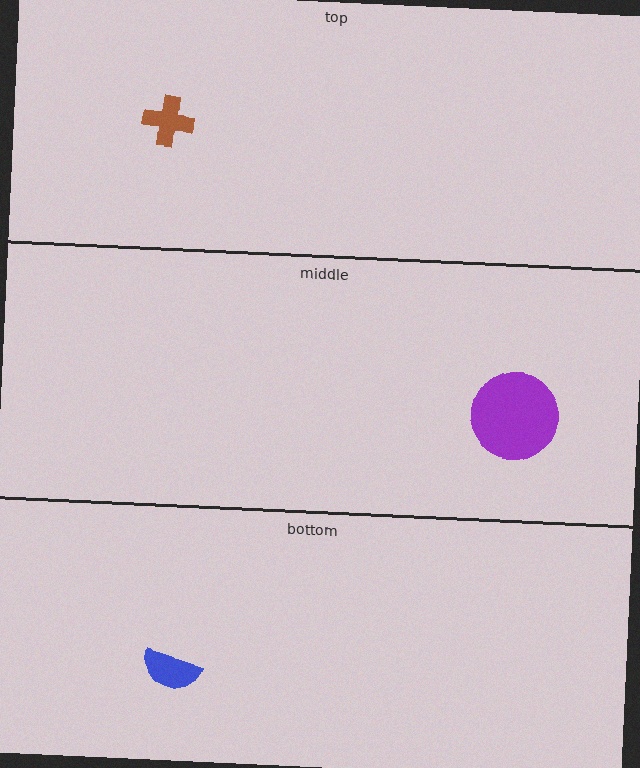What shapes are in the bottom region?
The blue semicircle.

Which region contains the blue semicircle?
The bottom region.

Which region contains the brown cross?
The top region.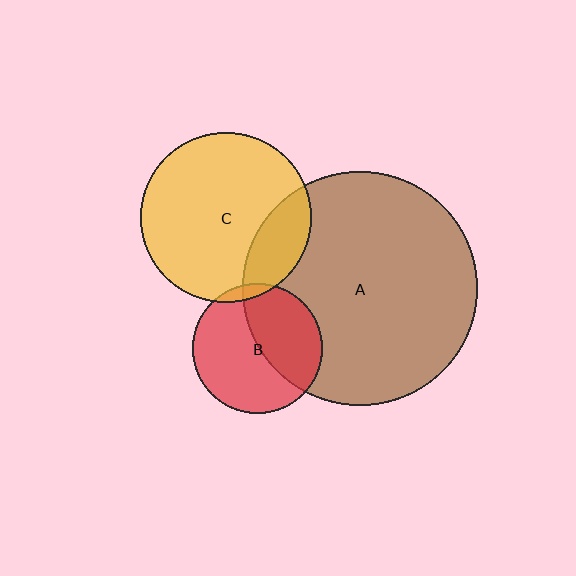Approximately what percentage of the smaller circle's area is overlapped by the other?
Approximately 20%.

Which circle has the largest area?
Circle A (brown).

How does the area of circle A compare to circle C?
Approximately 1.9 times.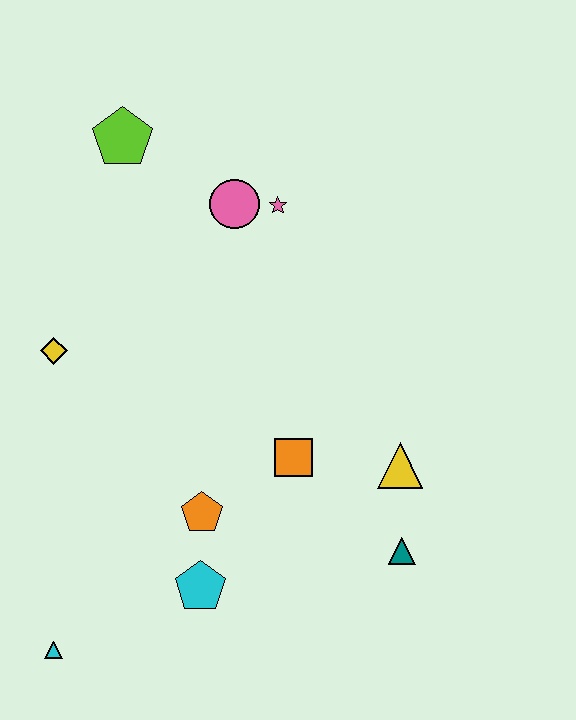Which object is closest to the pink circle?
The pink star is closest to the pink circle.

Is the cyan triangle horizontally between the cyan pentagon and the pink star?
No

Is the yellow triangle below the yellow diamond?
Yes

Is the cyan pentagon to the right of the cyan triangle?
Yes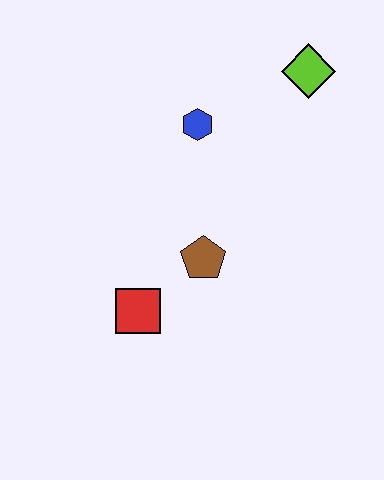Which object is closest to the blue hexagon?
The lime diamond is closest to the blue hexagon.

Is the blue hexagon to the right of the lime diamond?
No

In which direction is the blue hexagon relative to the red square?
The blue hexagon is above the red square.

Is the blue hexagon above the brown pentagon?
Yes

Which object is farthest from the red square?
The lime diamond is farthest from the red square.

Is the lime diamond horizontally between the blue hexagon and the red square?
No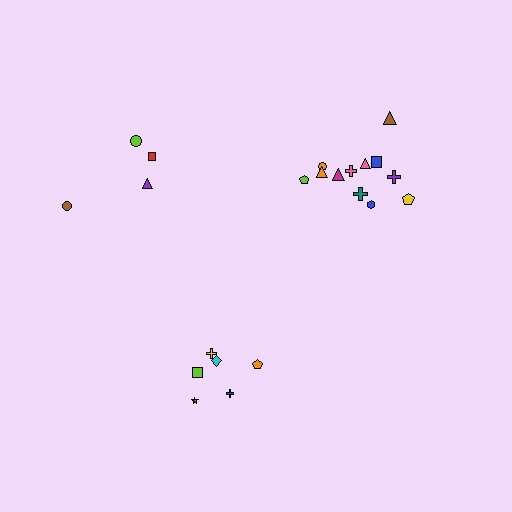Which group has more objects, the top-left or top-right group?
The top-right group.